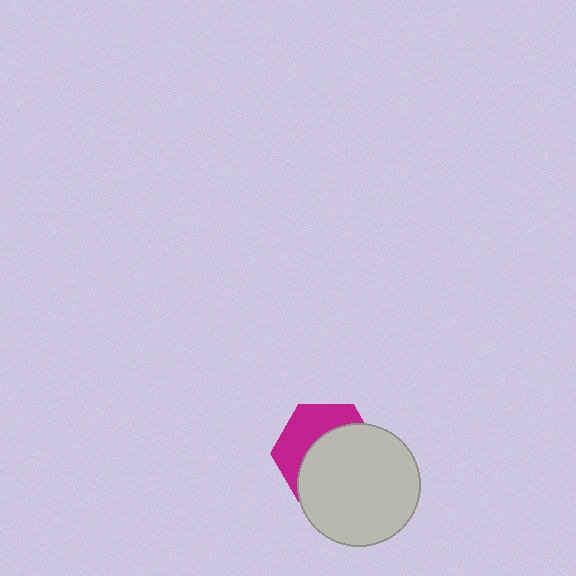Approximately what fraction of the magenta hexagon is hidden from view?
Roughly 60% of the magenta hexagon is hidden behind the light gray circle.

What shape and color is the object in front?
The object in front is a light gray circle.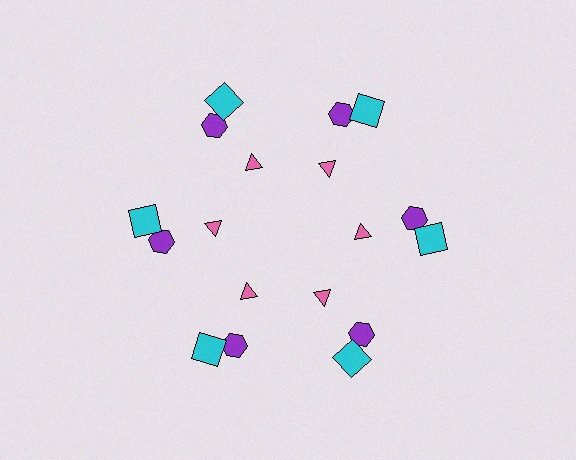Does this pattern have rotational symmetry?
Yes, this pattern has 6-fold rotational symmetry. It looks the same after rotating 60 degrees around the center.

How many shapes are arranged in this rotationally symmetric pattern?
There are 18 shapes, arranged in 6 groups of 3.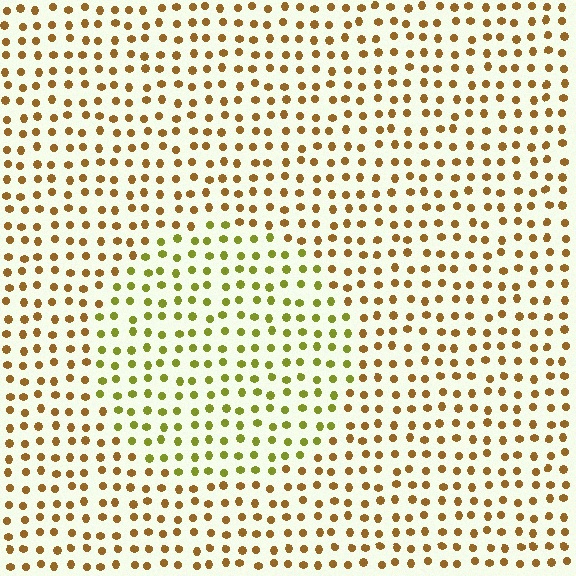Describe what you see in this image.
The image is filled with small brown elements in a uniform arrangement. A circle-shaped region is visible where the elements are tinted to a slightly different hue, forming a subtle color boundary.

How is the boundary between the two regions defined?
The boundary is defined purely by a slight shift in hue (about 37 degrees). Spacing, size, and orientation are identical on both sides.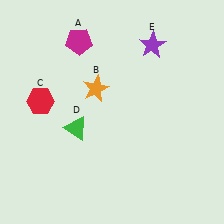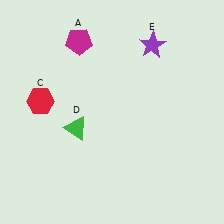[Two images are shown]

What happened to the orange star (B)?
The orange star (B) was removed in Image 2. It was in the top-left area of Image 1.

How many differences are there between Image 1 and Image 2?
There is 1 difference between the two images.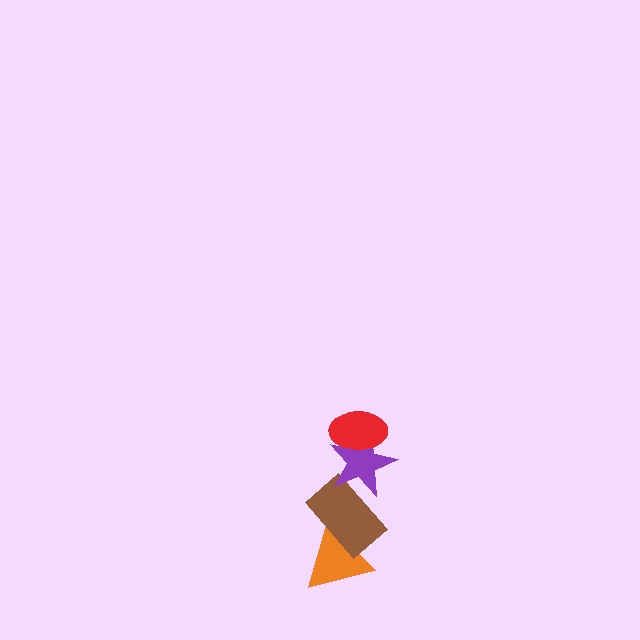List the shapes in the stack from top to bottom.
From top to bottom: the red ellipse, the purple star, the brown rectangle, the orange triangle.